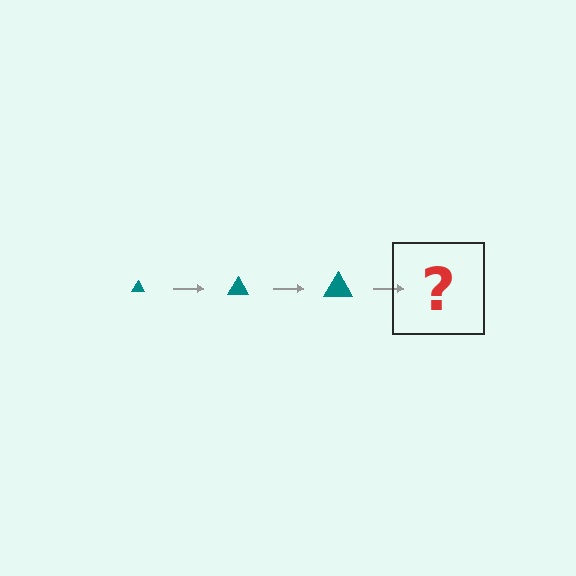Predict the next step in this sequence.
The next step is a teal triangle, larger than the previous one.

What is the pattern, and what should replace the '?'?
The pattern is that the triangle gets progressively larger each step. The '?' should be a teal triangle, larger than the previous one.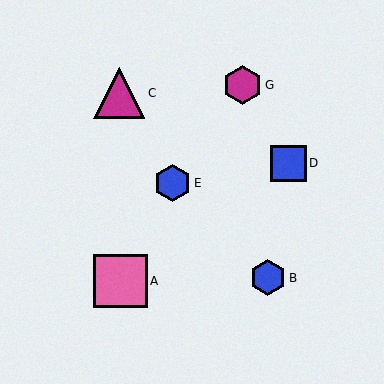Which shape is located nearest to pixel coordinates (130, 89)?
The magenta triangle (labeled C) at (119, 93) is nearest to that location.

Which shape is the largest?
The pink square (labeled A) is the largest.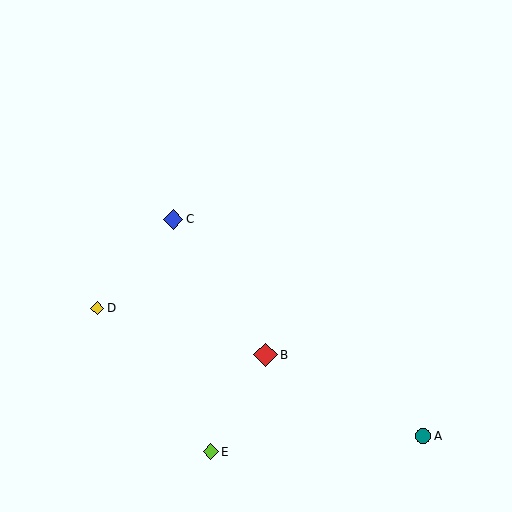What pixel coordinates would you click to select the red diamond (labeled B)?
Click at (266, 355) to select the red diamond B.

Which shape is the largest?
The red diamond (labeled B) is the largest.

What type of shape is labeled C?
Shape C is a blue diamond.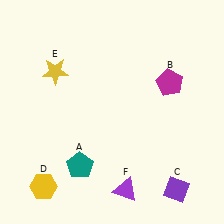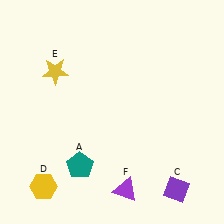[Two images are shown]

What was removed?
The magenta pentagon (B) was removed in Image 2.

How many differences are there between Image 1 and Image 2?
There is 1 difference between the two images.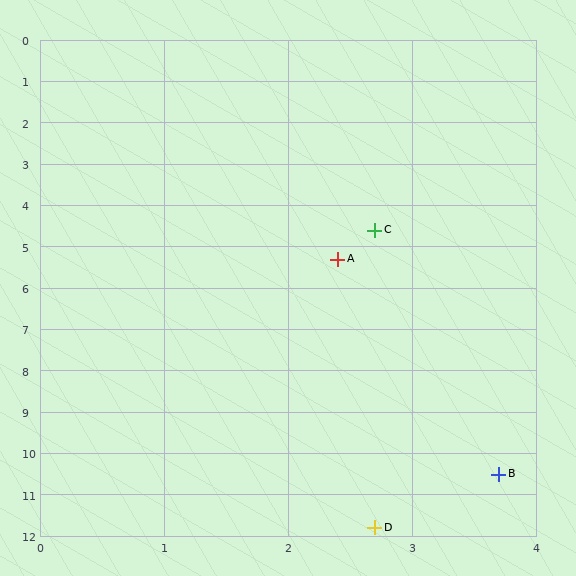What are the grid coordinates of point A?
Point A is at approximately (2.4, 5.3).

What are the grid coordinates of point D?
Point D is at approximately (2.7, 11.8).